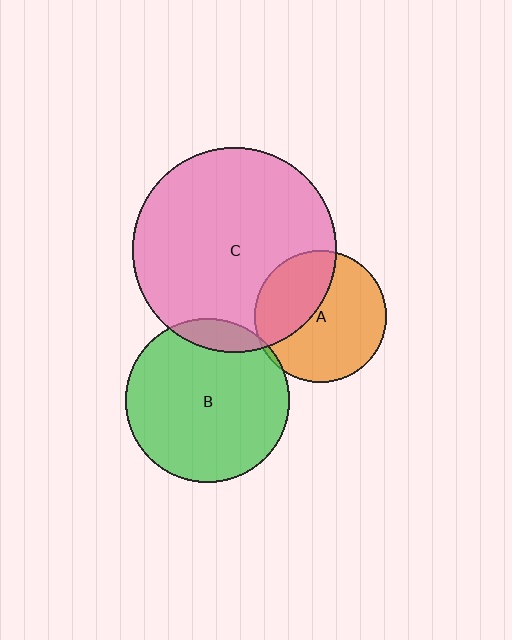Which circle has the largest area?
Circle C (pink).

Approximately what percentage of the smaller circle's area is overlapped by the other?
Approximately 35%.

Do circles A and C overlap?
Yes.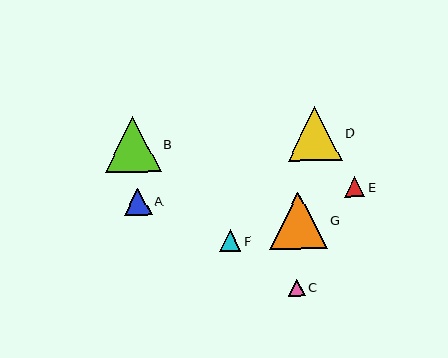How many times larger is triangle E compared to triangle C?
Triangle E is approximately 1.2 times the size of triangle C.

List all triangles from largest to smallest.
From largest to smallest: G, B, D, A, F, E, C.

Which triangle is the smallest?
Triangle C is the smallest with a size of approximately 17 pixels.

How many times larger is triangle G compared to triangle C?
Triangle G is approximately 3.4 times the size of triangle C.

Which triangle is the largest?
Triangle G is the largest with a size of approximately 58 pixels.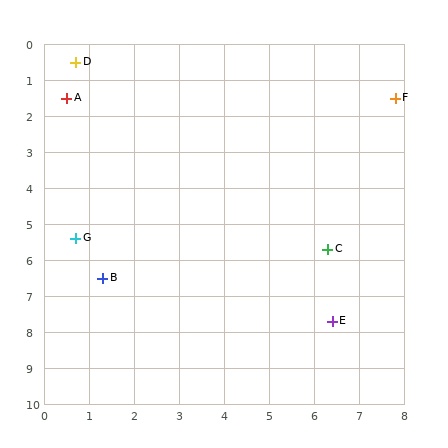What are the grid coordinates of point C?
Point C is at approximately (6.3, 5.7).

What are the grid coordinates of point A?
Point A is at approximately (0.5, 1.5).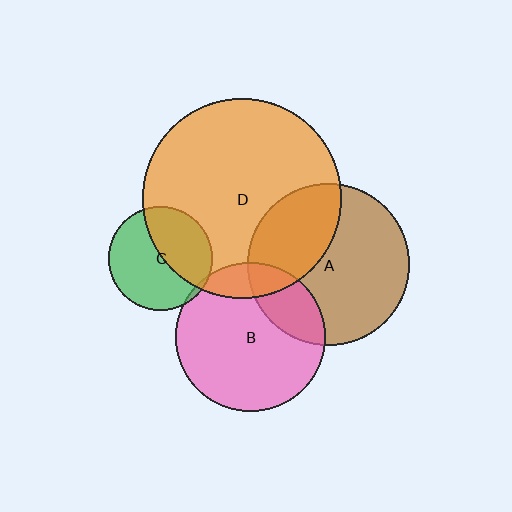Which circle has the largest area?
Circle D (orange).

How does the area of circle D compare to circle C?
Approximately 3.6 times.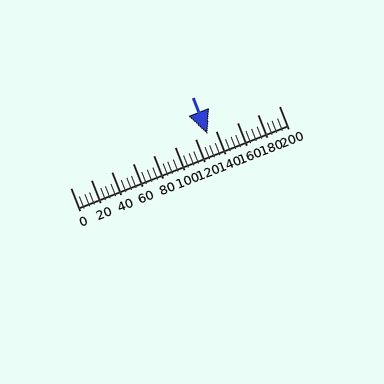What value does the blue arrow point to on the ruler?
The blue arrow points to approximately 132.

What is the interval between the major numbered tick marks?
The major tick marks are spaced 20 units apart.